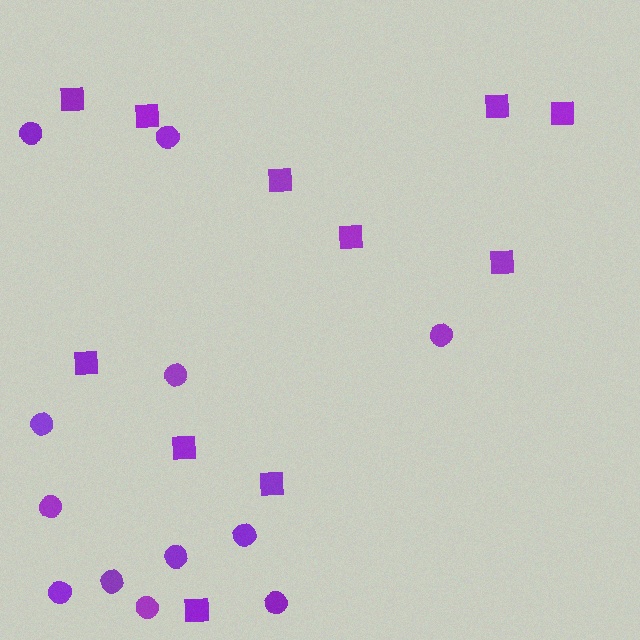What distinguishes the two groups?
There are 2 groups: one group of squares (11) and one group of circles (12).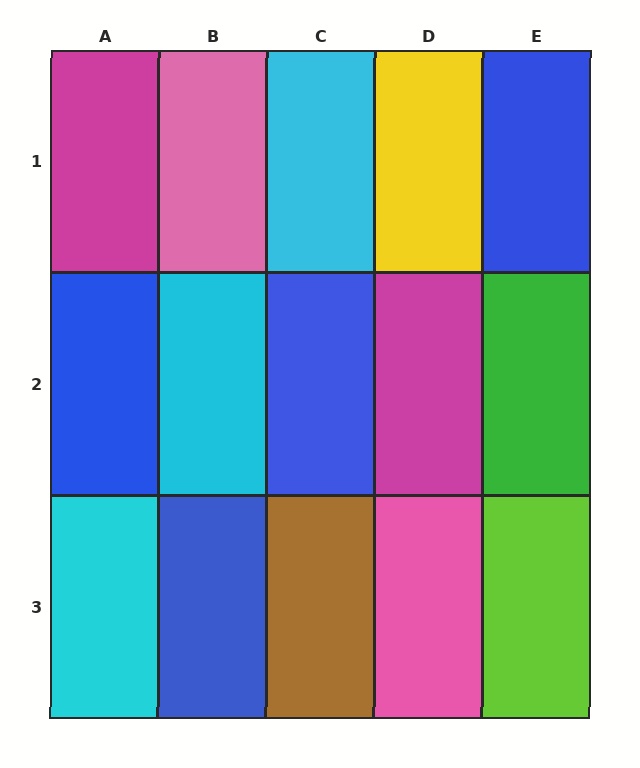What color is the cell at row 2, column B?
Cyan.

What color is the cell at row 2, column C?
Blue.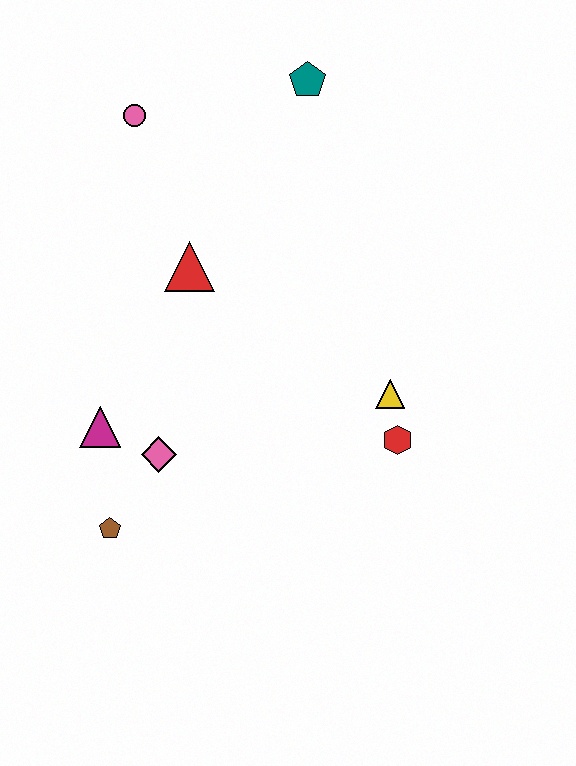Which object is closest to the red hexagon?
The yellow triangle is closest to the red hexagon.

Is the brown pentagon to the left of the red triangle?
Yes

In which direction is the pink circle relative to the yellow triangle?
The pink circle is above the yellow triangle.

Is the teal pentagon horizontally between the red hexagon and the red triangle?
Yes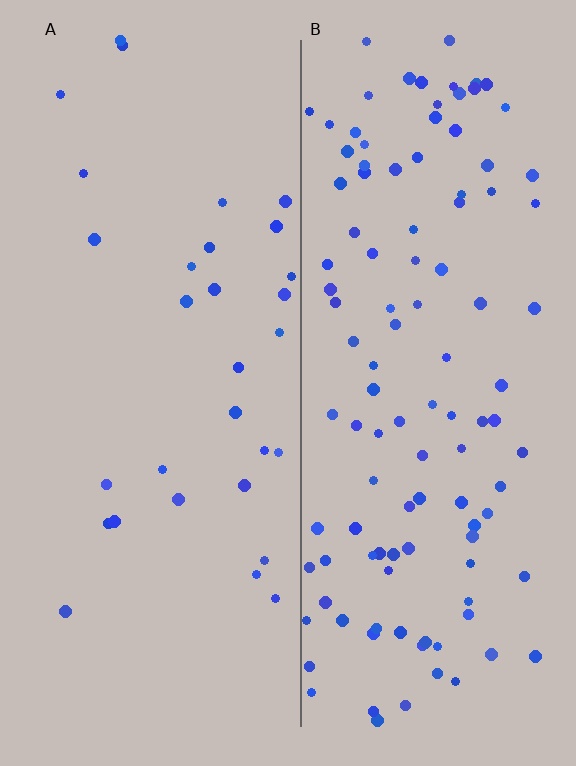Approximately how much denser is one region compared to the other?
Approximately 3.7× — region B over region A.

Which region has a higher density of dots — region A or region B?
B (the right).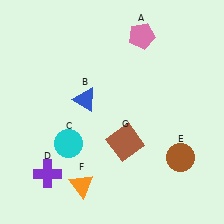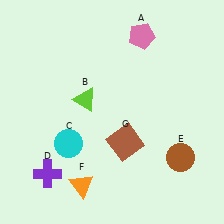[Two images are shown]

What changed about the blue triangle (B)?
In Image 1, B is blue. In Image 2, it changed to lime.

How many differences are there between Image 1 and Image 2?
There is 1 difference between the two images.